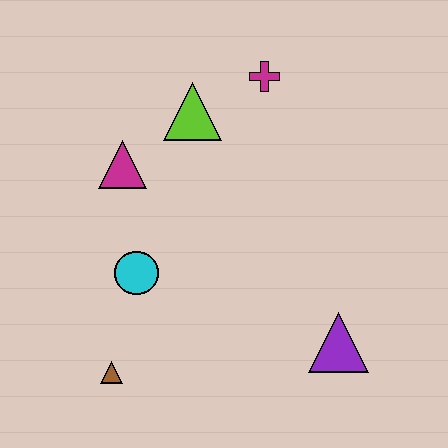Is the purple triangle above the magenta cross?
No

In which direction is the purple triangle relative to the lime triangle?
The purple triangle is below the lime triangle.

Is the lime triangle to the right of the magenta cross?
No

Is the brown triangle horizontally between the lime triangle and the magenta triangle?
No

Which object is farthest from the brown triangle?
The magenta cross is farthest from the brown triangle.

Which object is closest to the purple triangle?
The cyan circle is closest to the purple triangle.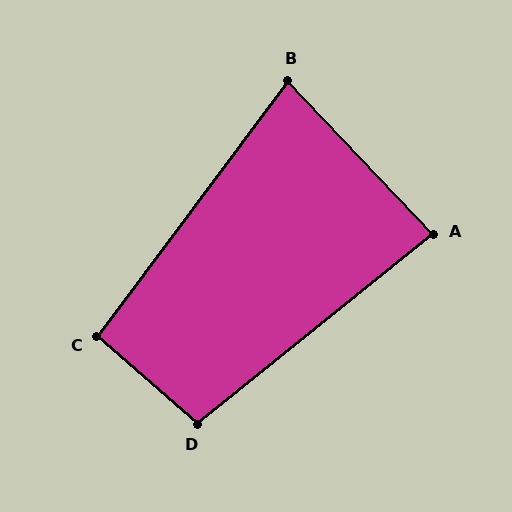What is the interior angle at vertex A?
Approximately 86 degrees (approximately right).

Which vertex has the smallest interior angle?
B, at approximately 80 degrees.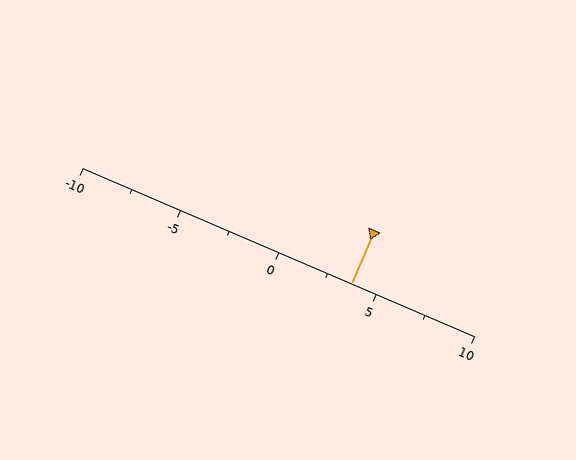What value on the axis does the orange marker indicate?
The marker indicates approximately 3.8.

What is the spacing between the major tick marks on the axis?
The major ticks are spaced 5 apart.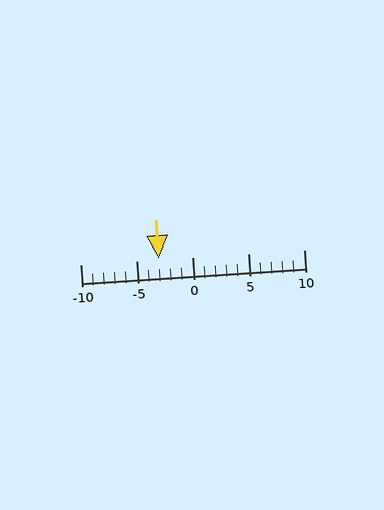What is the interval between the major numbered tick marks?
The major tick marks are spaced 5 units apart.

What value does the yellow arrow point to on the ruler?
The yellow arrow points to approximately -3.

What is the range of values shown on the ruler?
The ruler shows values from -10 to 10.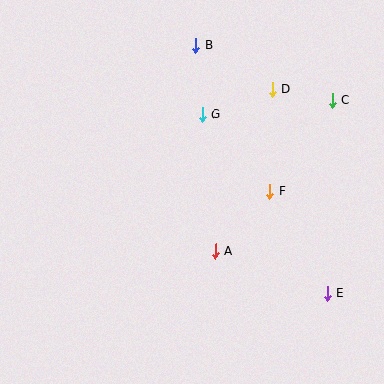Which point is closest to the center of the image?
Point A at (216, 251) is closest to the center.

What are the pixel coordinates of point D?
Point D is at (272, 89).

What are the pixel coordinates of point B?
Point B is at (195, 45).